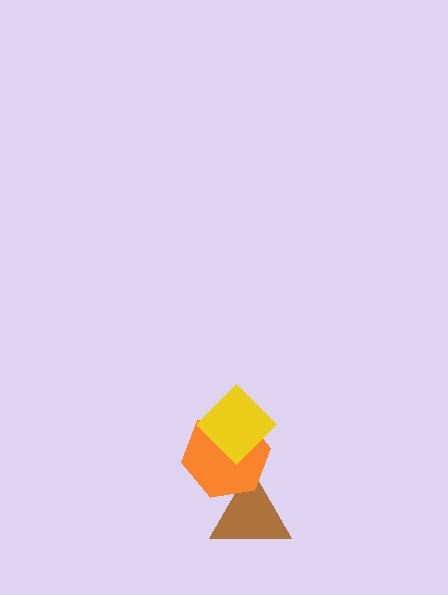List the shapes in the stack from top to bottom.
From top to bottom: the yellow diamond, the orange hexagon, the brown triangle.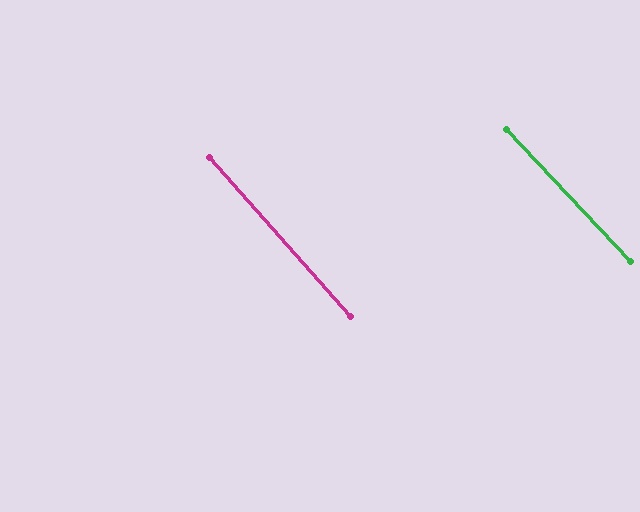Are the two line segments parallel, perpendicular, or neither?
Parallel — their directions differ by only 1.8°.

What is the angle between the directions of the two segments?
Approximately 2 degrees.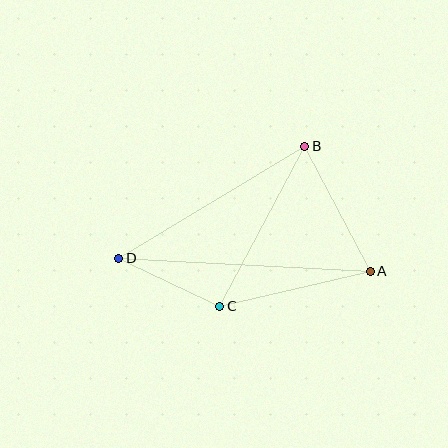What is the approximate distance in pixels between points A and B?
The distance between A and B is approximately 141 pixels.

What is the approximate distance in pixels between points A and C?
The distance between A and C is approximately 154 pixels.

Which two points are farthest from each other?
Points A and D are farthest from each other.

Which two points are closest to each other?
Points C and D are closest to each other.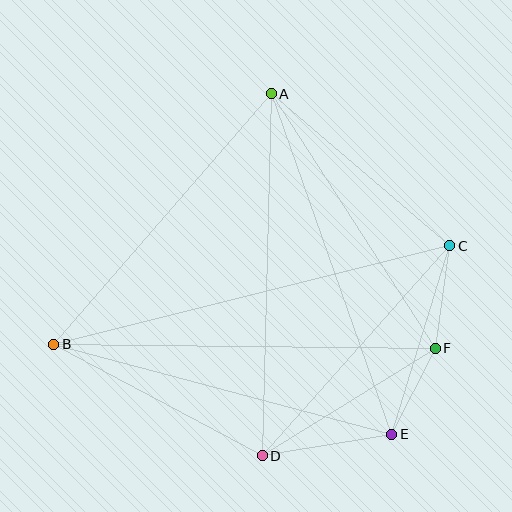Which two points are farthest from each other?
Points B and C are farthest from each other.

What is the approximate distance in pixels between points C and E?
The distance between C and E is approximately 197 pixels.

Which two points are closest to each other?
Points E and F are closest to each other.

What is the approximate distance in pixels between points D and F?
The distance between D and F is approximately 204 pixels.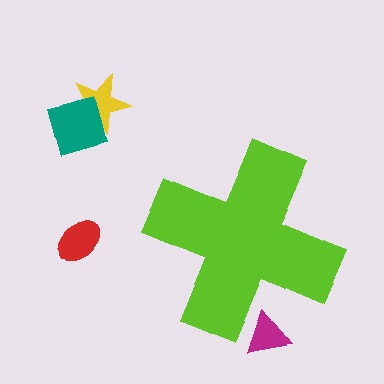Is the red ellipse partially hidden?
No, the red ellipse is fully visible.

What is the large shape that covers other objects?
A lime cross.